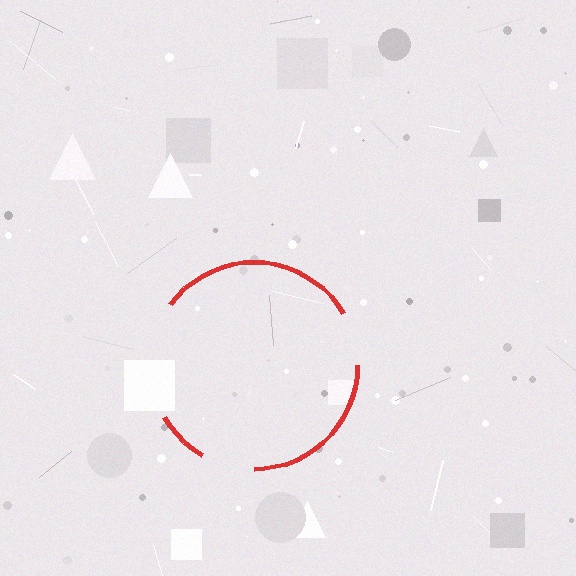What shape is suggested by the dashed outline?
The dashed outline suggests a circle.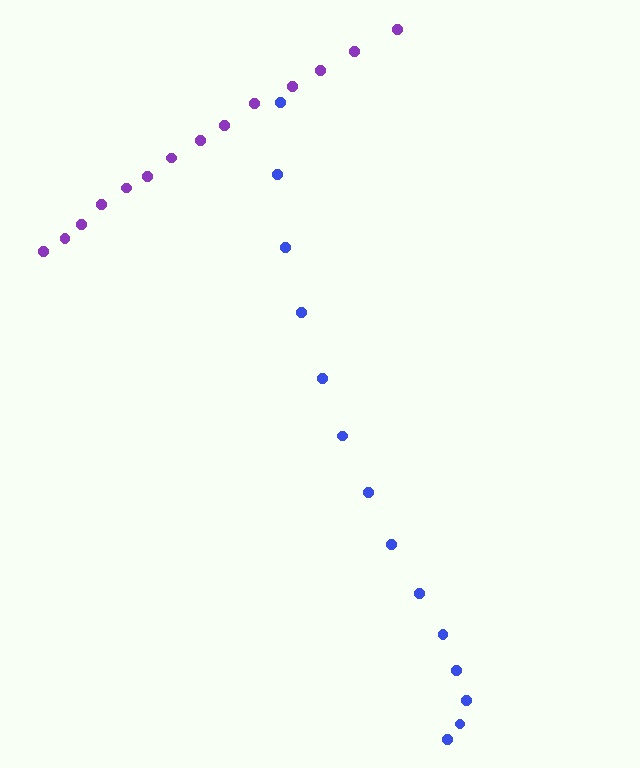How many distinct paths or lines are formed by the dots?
There are 2 distinct paths.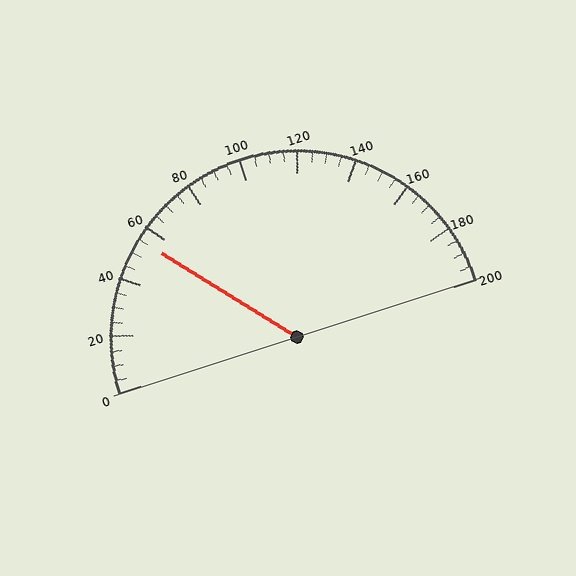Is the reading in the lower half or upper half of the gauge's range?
The reading is in the lower half of the range (0 to 200).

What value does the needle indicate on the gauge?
The needle indicates approximately 55.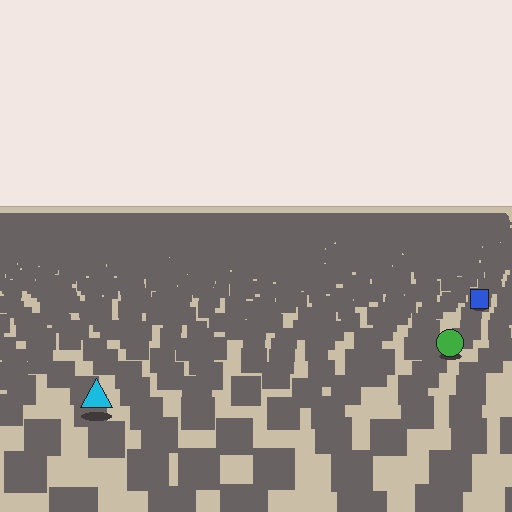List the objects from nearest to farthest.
From nearest to farthest: the cyan triangle, the green circle, the blue square.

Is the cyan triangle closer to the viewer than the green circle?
Yes. The cyan triangle is closer — you can tell from the texture gradient: the ground texture is coarser near it.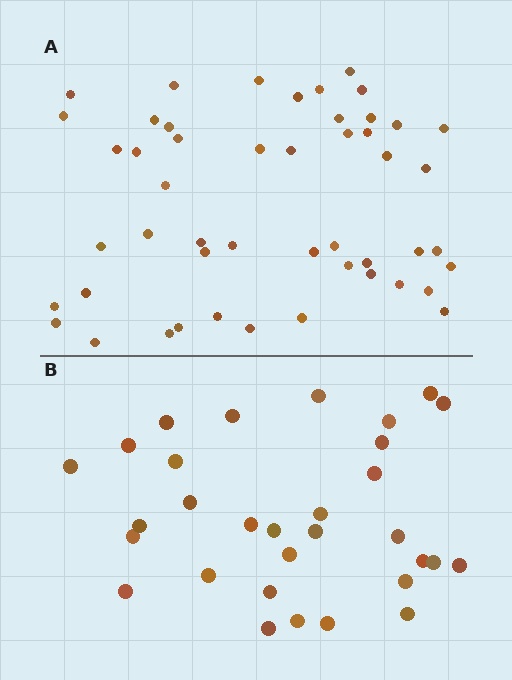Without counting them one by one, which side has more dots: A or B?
Region A (the top region) has more dots.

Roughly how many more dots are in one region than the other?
Region A has approximately 20 more dots than region B.